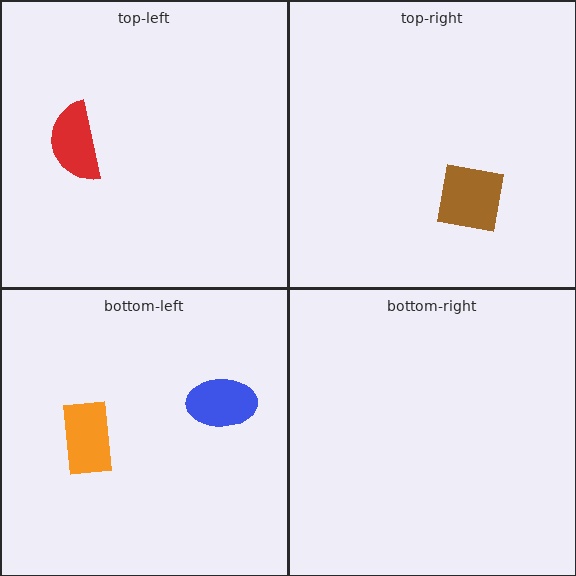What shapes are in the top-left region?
The red semicircle.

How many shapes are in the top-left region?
1.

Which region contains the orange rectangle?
The bottom-left region.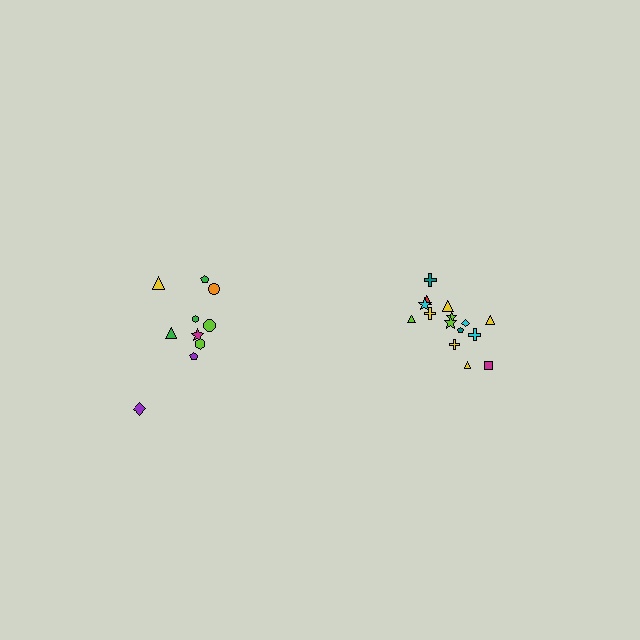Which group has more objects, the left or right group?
The right group.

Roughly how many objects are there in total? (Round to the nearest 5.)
Roughly 25 objects in total.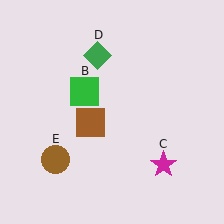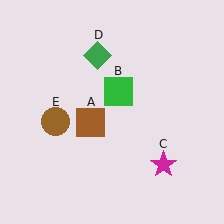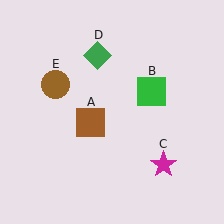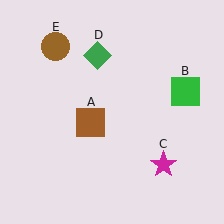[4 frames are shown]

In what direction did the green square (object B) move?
The green square (object B) moved right.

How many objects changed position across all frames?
2 objects changed position: green square (object B), brown circle (object E).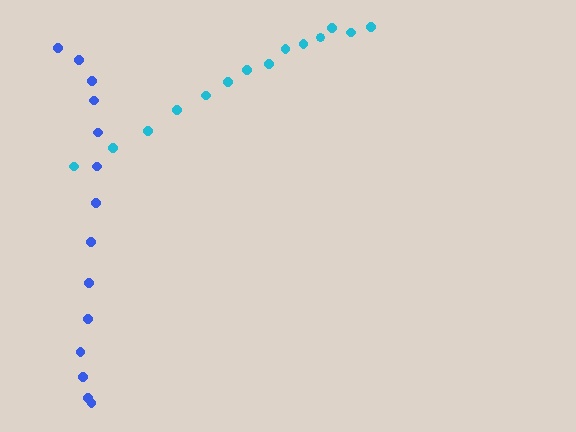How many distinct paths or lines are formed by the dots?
There are 2 distinct paths.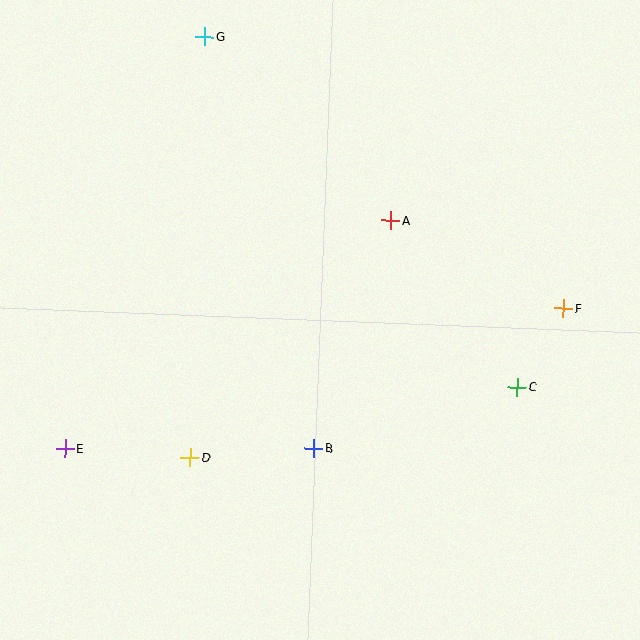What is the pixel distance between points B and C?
The distance between B and C is 213 pixels.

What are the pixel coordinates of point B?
Point B is at (314, 448).